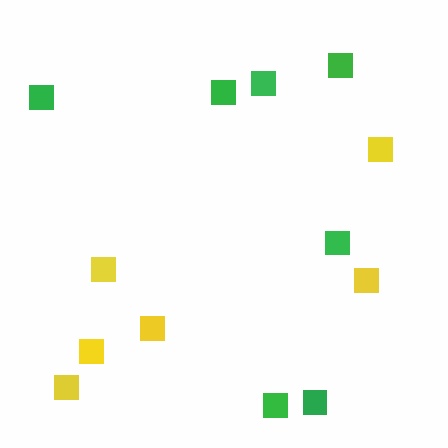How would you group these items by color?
There are 2 groups: one group of yellow squares (6) and one group of green squares (7).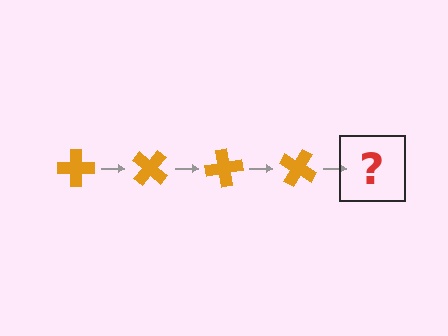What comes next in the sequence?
The next element should be an orange cross rotated 160 degrees.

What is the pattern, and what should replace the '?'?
The pattern is that the cross rotates 40 degrees each step. The '?' should be an orange cross rotated 160 degrees.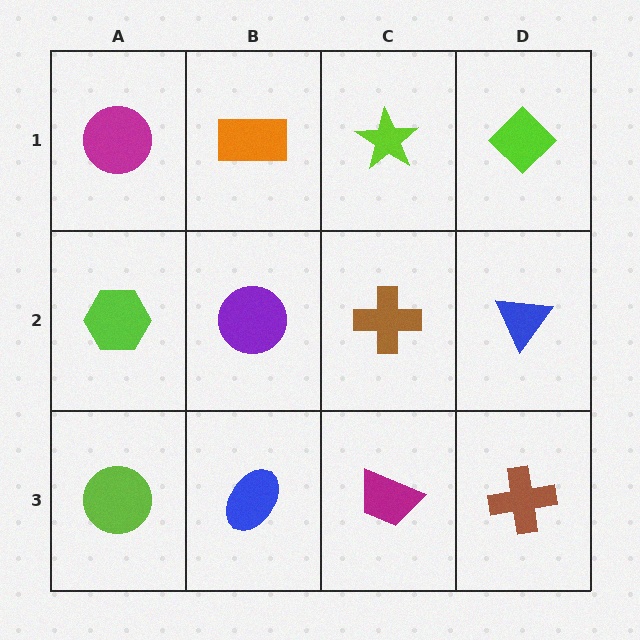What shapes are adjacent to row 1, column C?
A brown cross (row 2, column C), an orange rectangle (row 1, column B), a lime diamond (row 1, column D).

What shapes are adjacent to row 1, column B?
A purple circle (row 2, column B), a magenta circle (row 1, column A), a lime star (row 1, column C).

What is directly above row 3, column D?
A blue triangle.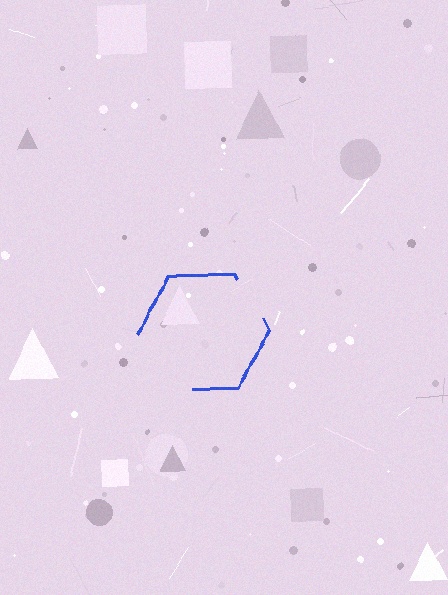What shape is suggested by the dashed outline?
The dashed outline suggests a hexagon.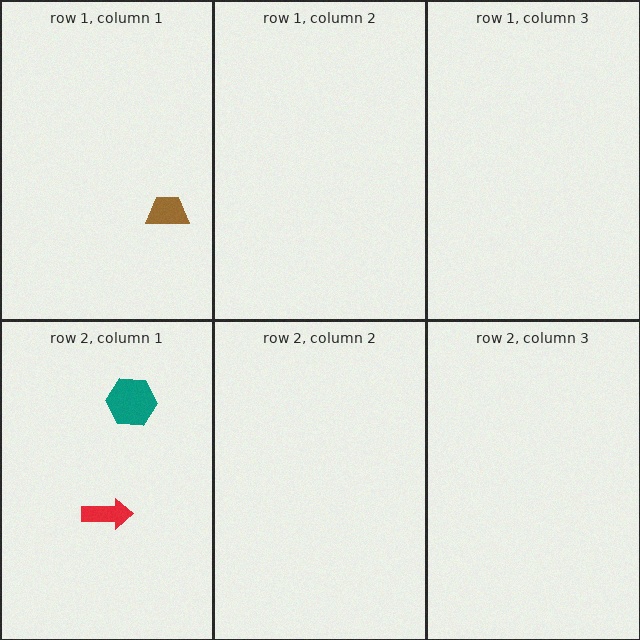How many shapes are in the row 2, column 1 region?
2.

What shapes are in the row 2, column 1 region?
The red arrow, the teal hexagon.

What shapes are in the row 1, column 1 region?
The brown trapezoid.